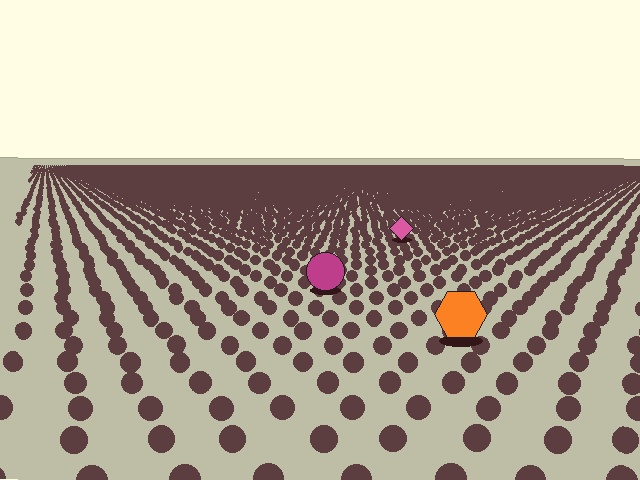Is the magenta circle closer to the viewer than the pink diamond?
Yes. The magenta circle is closer — you can tell from the texture gradient: the ground texture is coarser near it.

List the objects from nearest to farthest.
From nearest to farthest: the orange hexagon, the magenta circle, the pink diamond.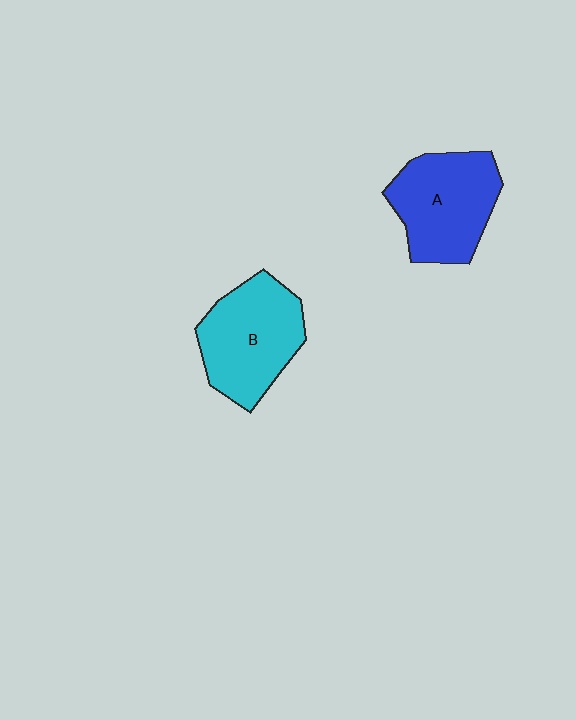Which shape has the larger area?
Shape B (cyan).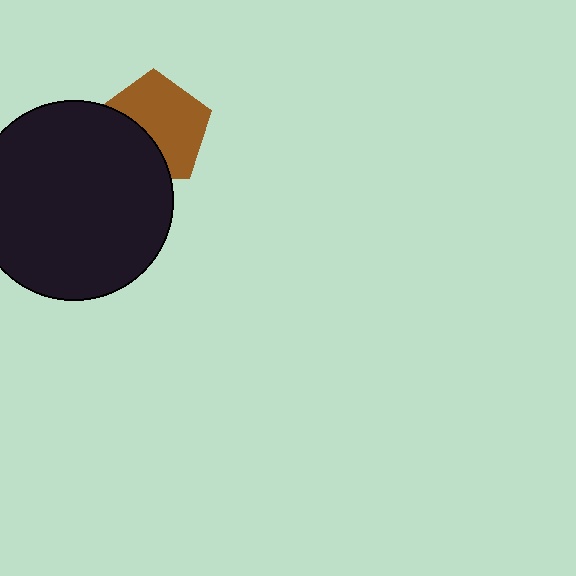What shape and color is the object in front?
The object in front is a black circle.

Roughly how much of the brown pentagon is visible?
About half of it is visible (roughly 63%).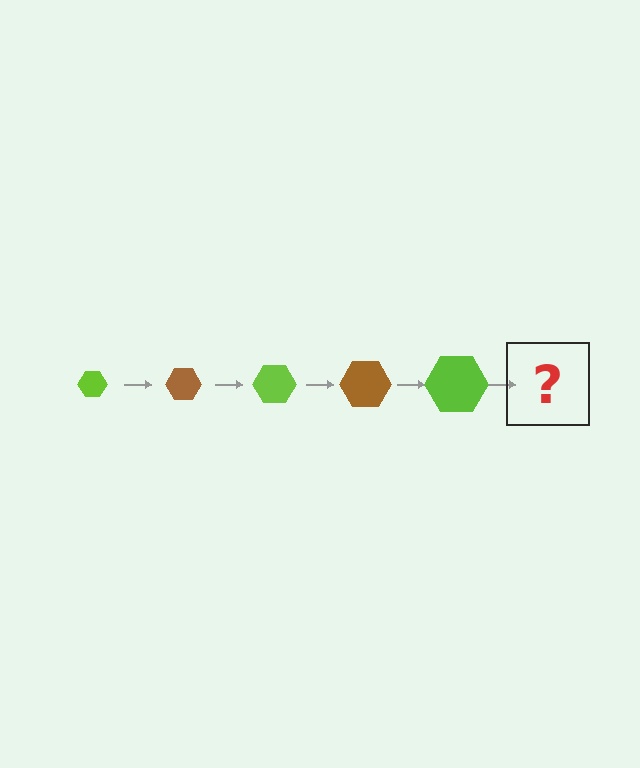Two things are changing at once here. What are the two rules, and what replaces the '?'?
The two rules are that the hexagon grows larger each step and the color cycles through lime and brown. The '?' should be a brown hexagon, larger than the previous one.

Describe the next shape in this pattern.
It should be a brown hexagon, larger than the previous one.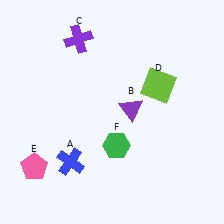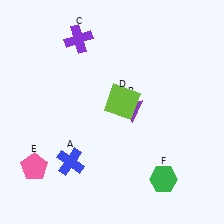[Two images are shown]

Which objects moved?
The objects that moved are: the lime square (D), the green hexagon (F).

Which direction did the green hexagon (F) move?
The green hexagon (F) moved right.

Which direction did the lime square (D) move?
The lime square (D) moved left.